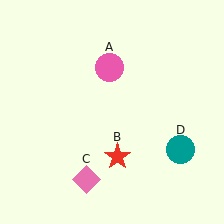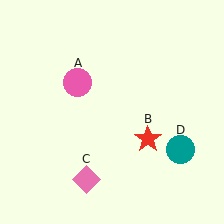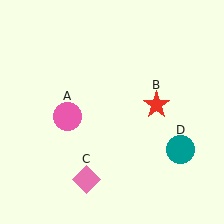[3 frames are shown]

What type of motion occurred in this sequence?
The pink circle (object A), red star (object B) rotated counterclockwise around the center of the scene.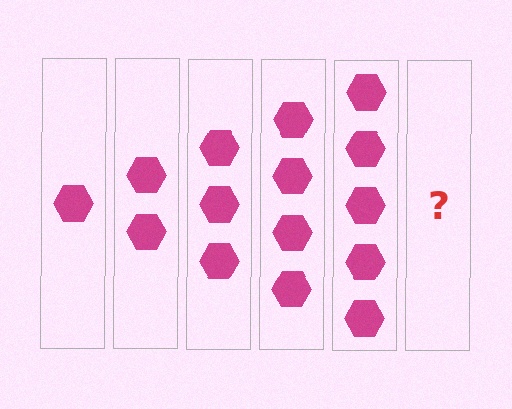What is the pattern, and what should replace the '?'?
The pattern is that each step adds one more hexagon. The '?' should be 6 hexagons.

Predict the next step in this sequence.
The next step is 6 hexagons.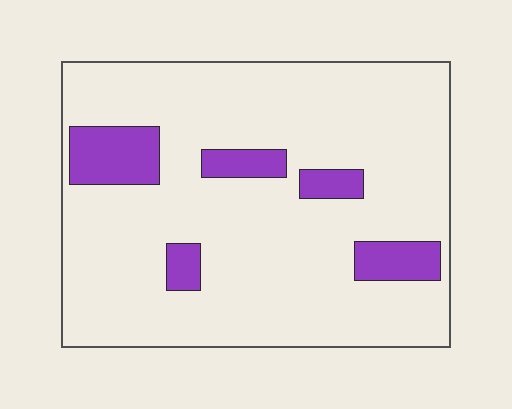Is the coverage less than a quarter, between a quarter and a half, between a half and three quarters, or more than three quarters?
Less than a quarter.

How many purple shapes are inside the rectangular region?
5.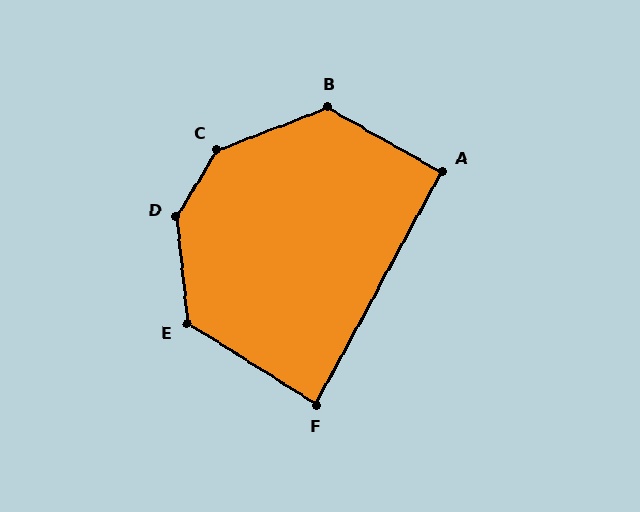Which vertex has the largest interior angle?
D, at approximately 144 degrees.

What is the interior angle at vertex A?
Approximately 91 degrees (approximately right).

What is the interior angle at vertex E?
Approximately 128 degrees (obtuse).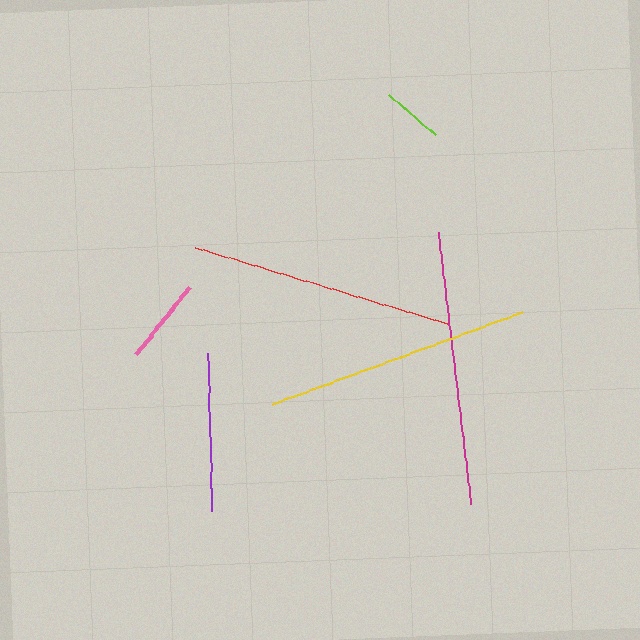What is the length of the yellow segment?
The yellow segment is approximately 267 pixels long.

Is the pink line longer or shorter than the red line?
The red line is longer than the pink line.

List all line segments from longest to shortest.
From longest to shortest: magenta, yellow, red, purple, pink, lime.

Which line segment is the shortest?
The lime line is the shortest at approximately 61 pixels.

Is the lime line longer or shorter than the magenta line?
The magenta line is longer than the lime line.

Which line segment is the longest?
The magenta line is the longest at approximately 273 pixels.